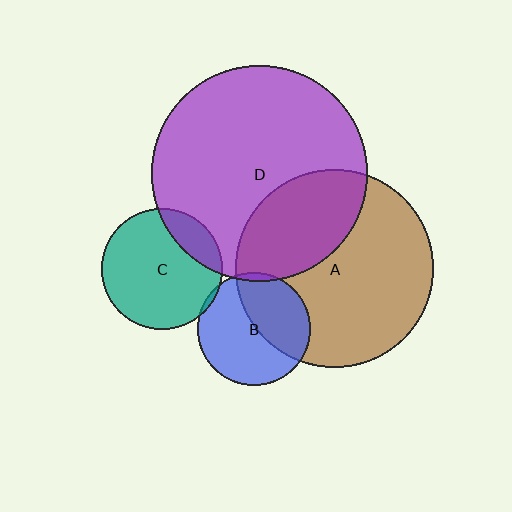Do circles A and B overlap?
Yes.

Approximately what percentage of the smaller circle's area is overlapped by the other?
Approximately 40%.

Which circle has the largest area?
Circle D (purple).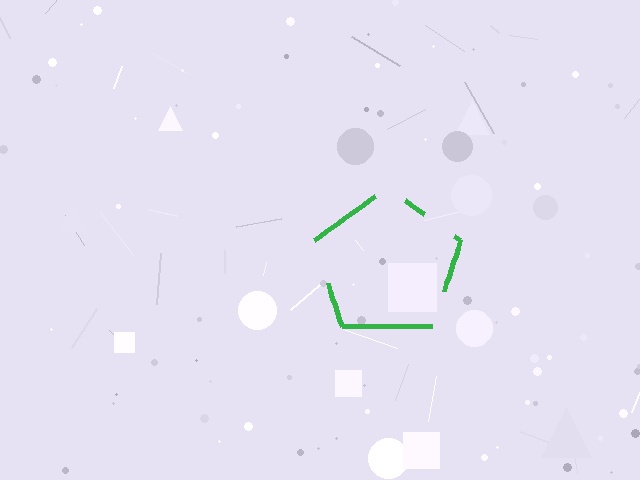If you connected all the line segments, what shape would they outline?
They would outline a pentagon.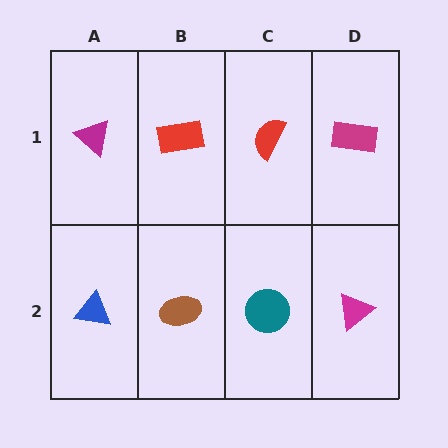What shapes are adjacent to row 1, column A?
A blue triangle (row 2, column A), a red rectangle (row 1, column B).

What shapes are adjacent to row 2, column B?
A red rectangle (row 1, column B), a blue triangle (row 2, column A), a teal circle (row 2, column C).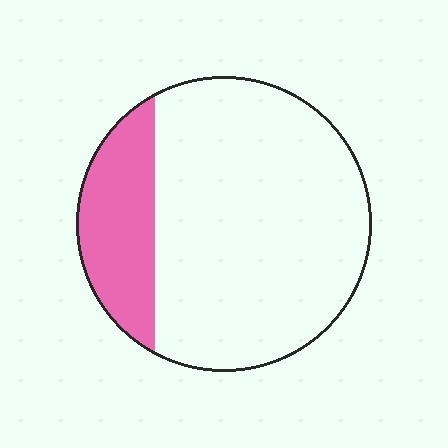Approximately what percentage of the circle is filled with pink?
Approximately 20%.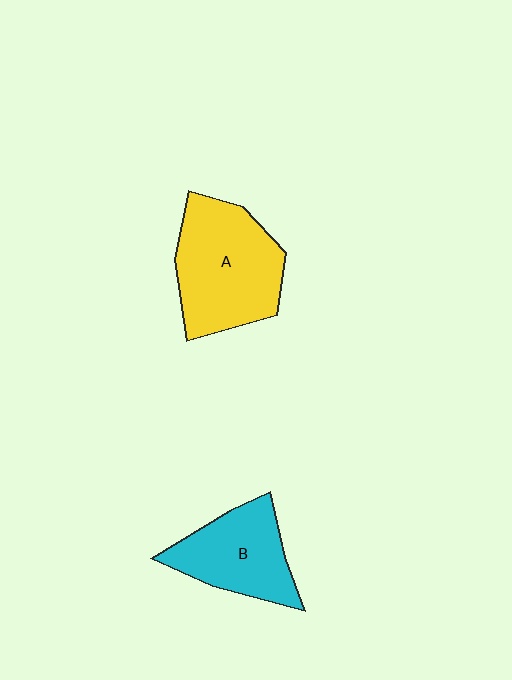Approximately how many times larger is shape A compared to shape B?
Approximately 1.4 times.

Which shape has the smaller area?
Shape B (cyan).